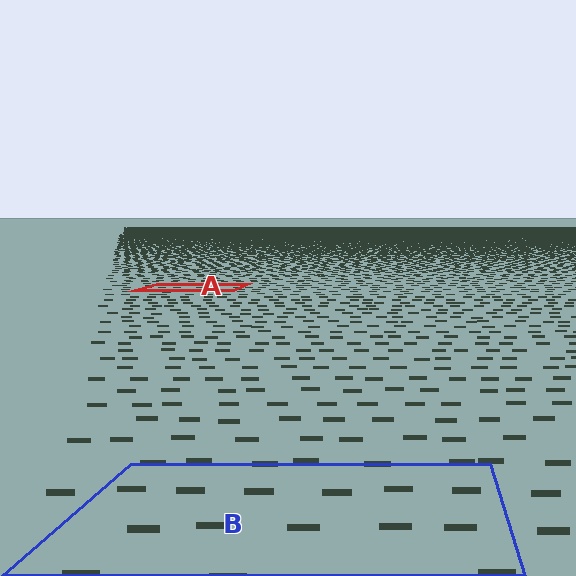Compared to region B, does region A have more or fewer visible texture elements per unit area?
Region A has more texture elements per unit area — they are packed more densely because it is farther away.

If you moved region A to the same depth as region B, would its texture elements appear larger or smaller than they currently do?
They would appear larger. At a closer depth, the same texture elements are projected at a bigger on-screen size.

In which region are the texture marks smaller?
The texture marks are smaller in region A, because it is farther away.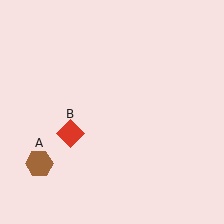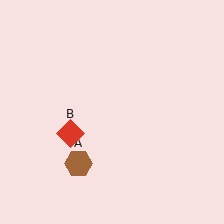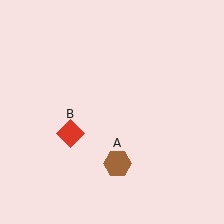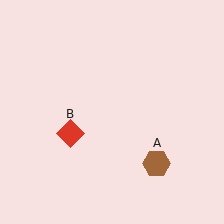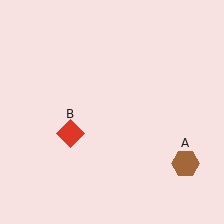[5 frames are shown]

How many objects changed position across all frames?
1 object changed position: brown hexagon (object A).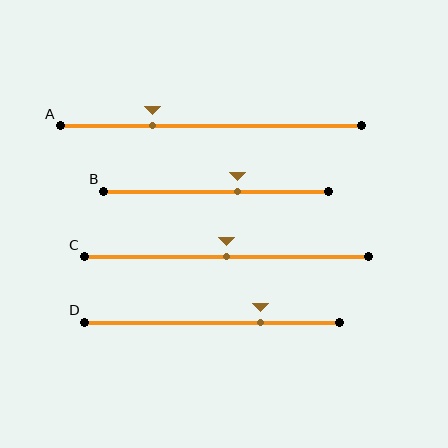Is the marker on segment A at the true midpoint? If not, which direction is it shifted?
No, the marker on segment A is shifted to the left by about 19% of the segment length.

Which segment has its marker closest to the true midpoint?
Segment C has its marker closest to the true midpoint.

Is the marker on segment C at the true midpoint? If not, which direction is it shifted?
Yes, the marker on segment C is at the true midpoint.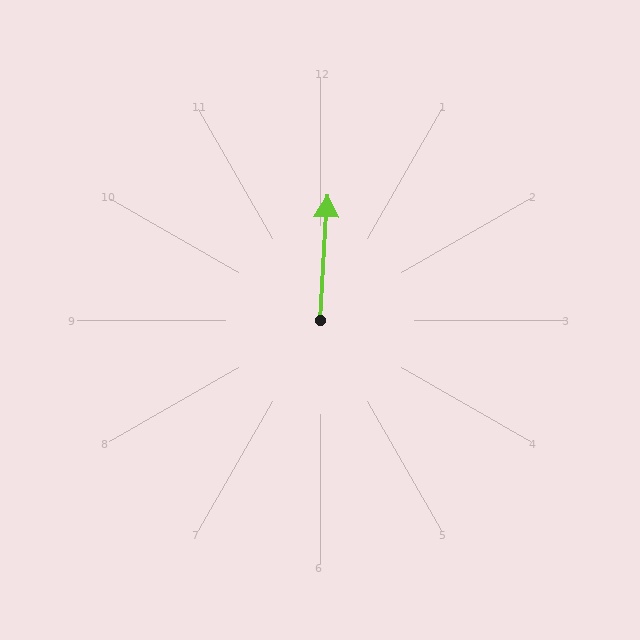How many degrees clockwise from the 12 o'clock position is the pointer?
Approximately 4 degrees.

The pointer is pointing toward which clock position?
Roughly 12 o'clock.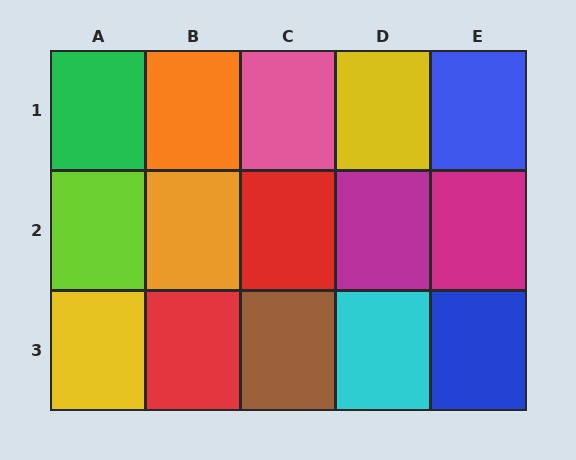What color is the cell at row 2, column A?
Lime.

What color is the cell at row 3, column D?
Cyan.